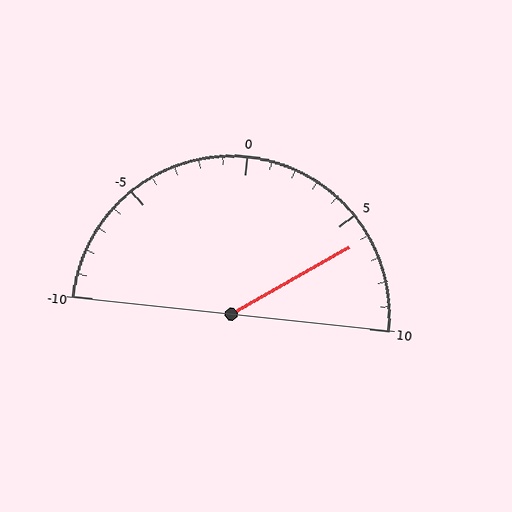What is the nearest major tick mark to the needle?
The nearest major tick mark is 5.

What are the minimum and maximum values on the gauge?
The gauge ranges from -10 to 10.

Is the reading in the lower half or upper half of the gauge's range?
The reading is in the upper half of the range (-10 to 10).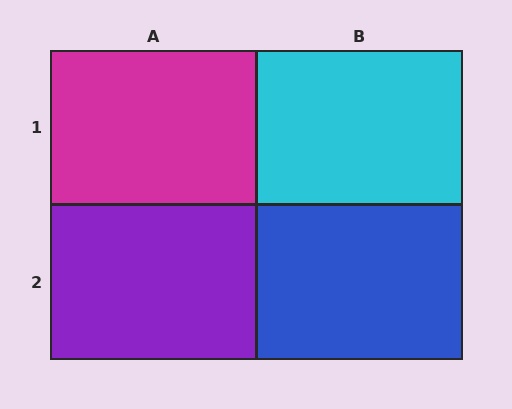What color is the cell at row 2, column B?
Blue.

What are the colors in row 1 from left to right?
Magenta, cyan.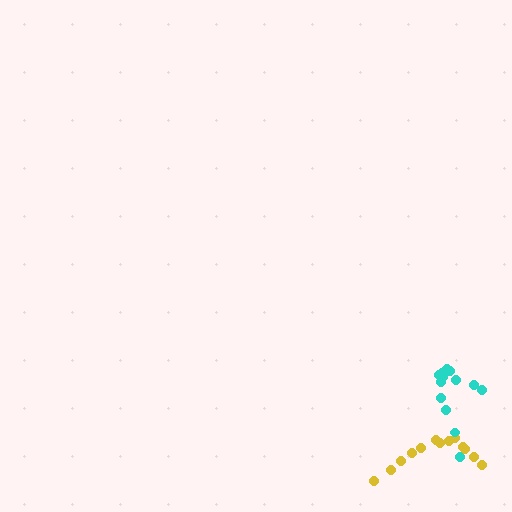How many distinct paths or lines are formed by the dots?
There are 2 distinct paths.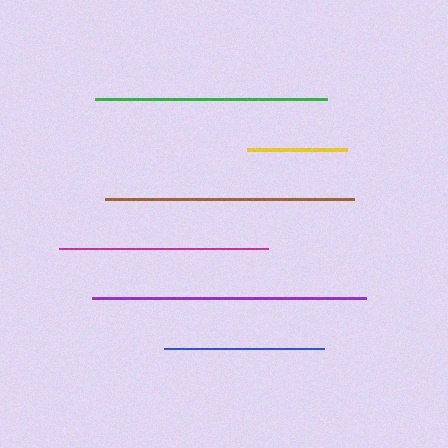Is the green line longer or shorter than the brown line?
The brown line is longer than the green line.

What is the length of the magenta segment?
The magenta segment is approximately 209 pixels long.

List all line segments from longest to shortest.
From longest to shortest: purple, brown, green, magenta, blue, yellow.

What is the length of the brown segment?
The brown segment is approximately 249 pixels long.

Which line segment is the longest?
The purple line is the longest at approximately 274 pixels.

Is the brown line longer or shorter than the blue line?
The brown line is longer than the blue line.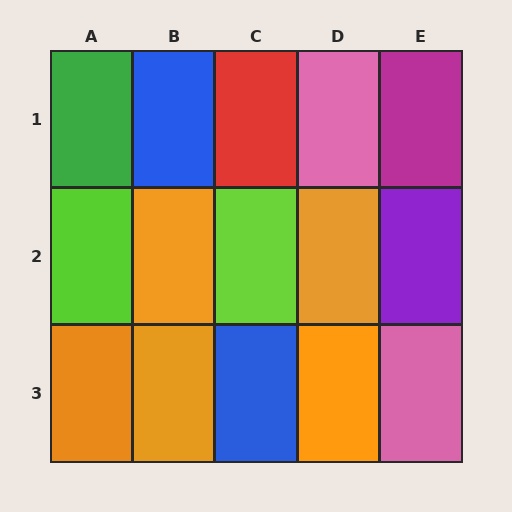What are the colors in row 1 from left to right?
Green, blue, red, pink, magenta.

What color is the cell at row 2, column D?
Orange.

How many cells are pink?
2 cells are pink.